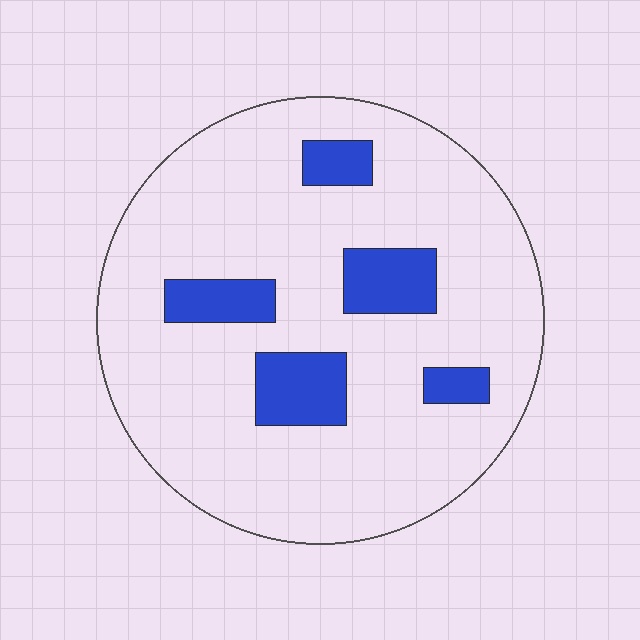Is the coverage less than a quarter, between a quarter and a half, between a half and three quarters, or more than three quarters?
Less than a quarter.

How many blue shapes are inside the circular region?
5.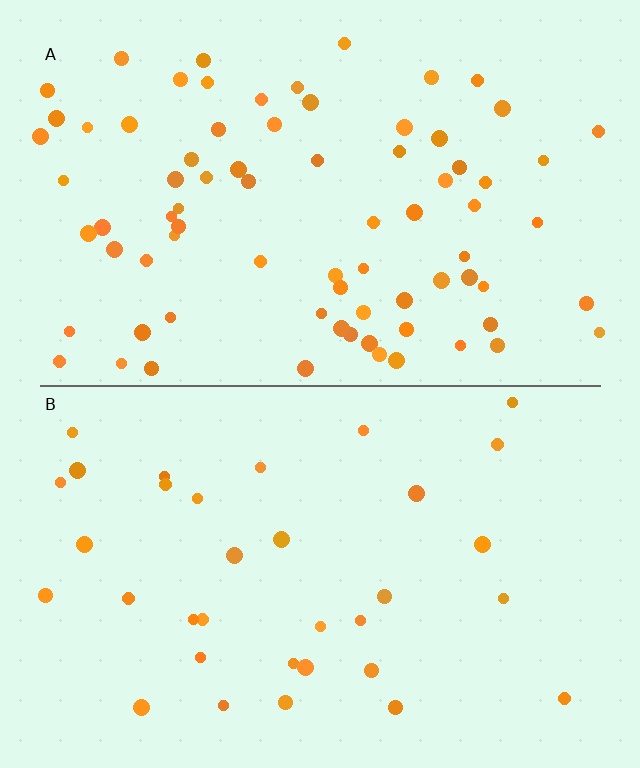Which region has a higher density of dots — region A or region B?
A (the top).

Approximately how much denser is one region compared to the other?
Approximately 2.3× — region A over region B.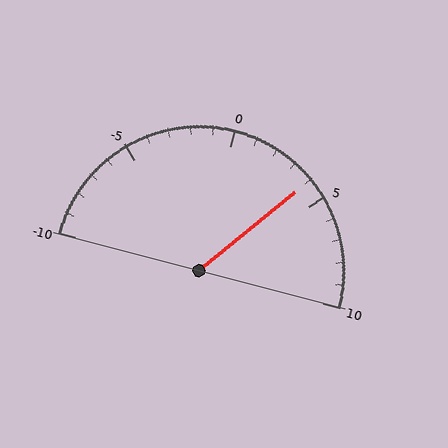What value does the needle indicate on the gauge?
The needle indicates approximately 4.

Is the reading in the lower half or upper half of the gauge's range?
The reading is in the upper half of the range (-10 to 10).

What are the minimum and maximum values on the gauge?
The gauge ranges from -10 to 10.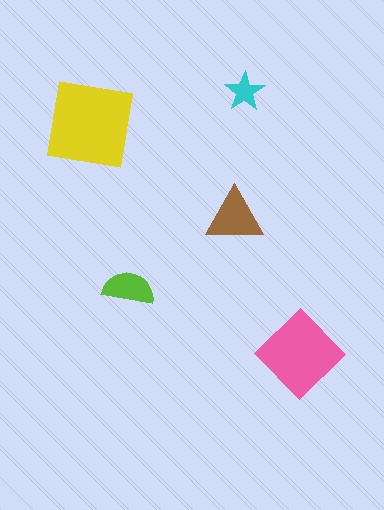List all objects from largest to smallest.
The yellow square, the pink diamond, the brown triangle, the lime semicircle, the cyan star.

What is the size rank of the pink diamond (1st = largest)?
2nd.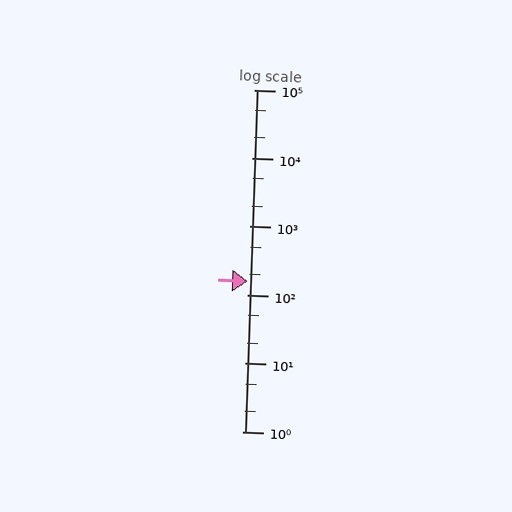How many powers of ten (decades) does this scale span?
The scale spans 5 decades, from 1 to 100000.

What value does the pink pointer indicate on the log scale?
The pointer indicates approximately 160.